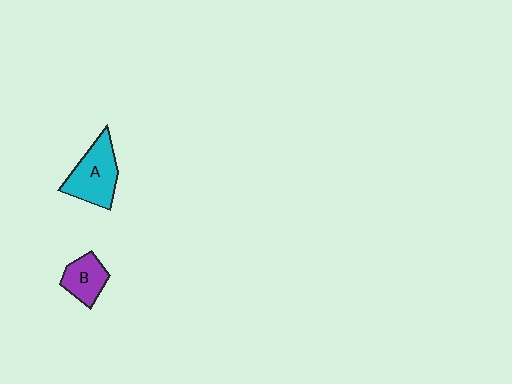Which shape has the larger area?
Shape A (cyan).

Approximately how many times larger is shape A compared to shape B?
Approximately 1.6 times.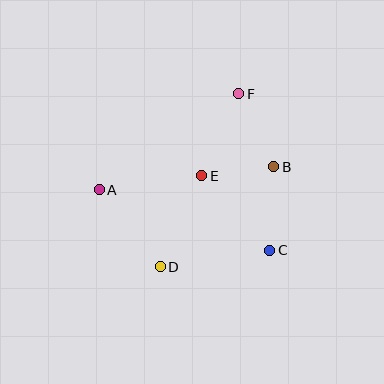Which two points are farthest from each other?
Points D and F are farthest from each other.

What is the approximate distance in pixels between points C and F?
The distance between C and F is approximately 160 pixels.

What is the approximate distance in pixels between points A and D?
The distance between A and D is approximately 98 pixels.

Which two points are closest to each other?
Points B and E are closest to each other.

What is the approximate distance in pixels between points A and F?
The distance between A and F is approximately 170 pixels.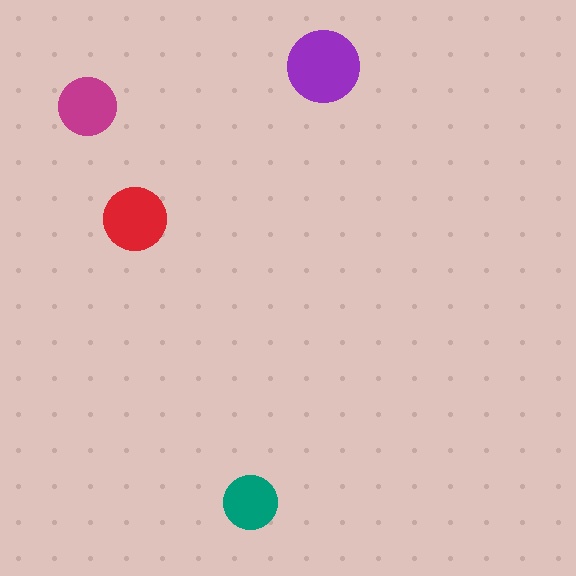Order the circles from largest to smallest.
the purple one, the red one, the magenta one, the teal one.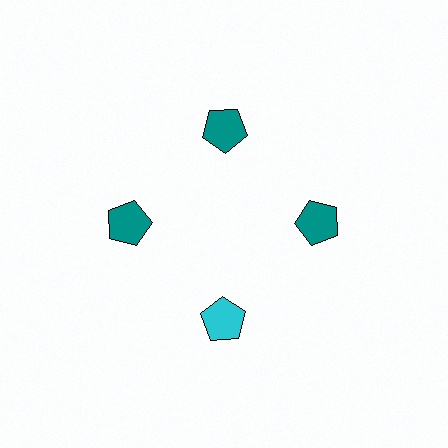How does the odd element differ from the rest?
It has a different color: cyan instead of teal.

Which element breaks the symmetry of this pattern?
The cyan pentagon at roughly the 6 o'clock position breaks the symmetry. All other shapes are teal pentagons.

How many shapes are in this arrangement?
There are 4 shapes arranged in a ring pattern.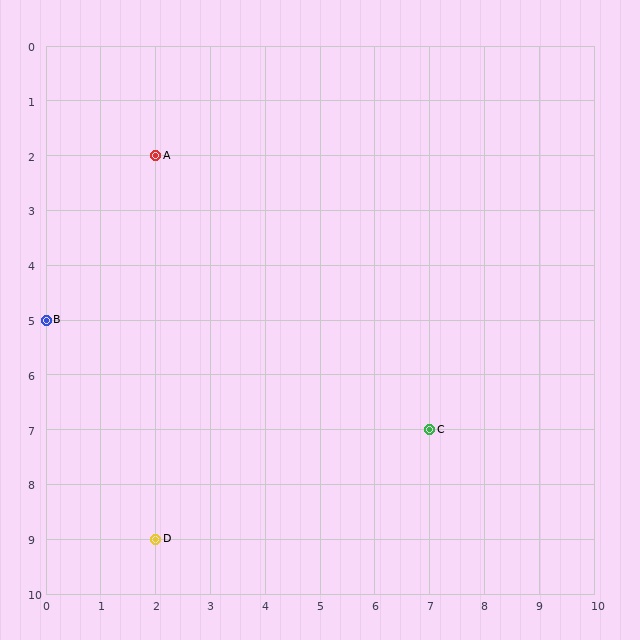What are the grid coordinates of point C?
Point C is at grid coordinates (7, 7).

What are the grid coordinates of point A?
Point A is at grid coordinates (2, 2).